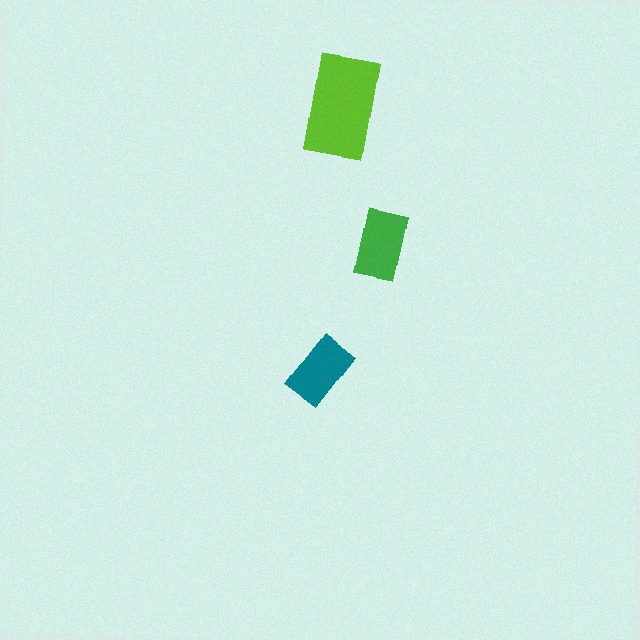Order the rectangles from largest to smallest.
the lime one, the green one, the teal one.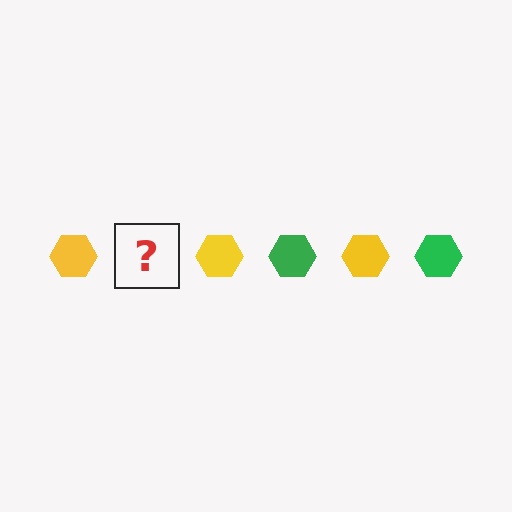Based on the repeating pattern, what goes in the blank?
The blank should be a green hexagon.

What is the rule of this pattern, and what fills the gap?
The rule is that the pattern cycles through yellow, green hexagons. The gap should be filled with a green hexagon.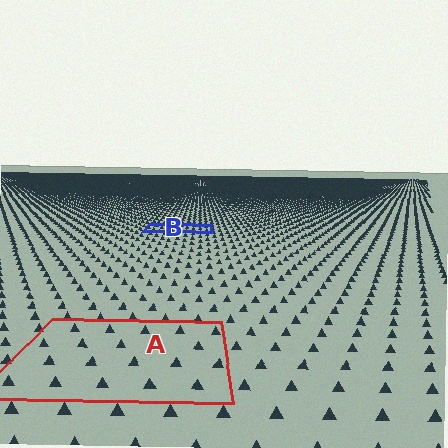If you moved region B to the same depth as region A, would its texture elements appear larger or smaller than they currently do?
They would appear larger. At a closer depth, the same texture elements are projected at a bigger on-screen size.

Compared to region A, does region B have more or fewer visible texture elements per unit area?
Region B has more texture elements per unit area — they are packed more densely because it is farther away.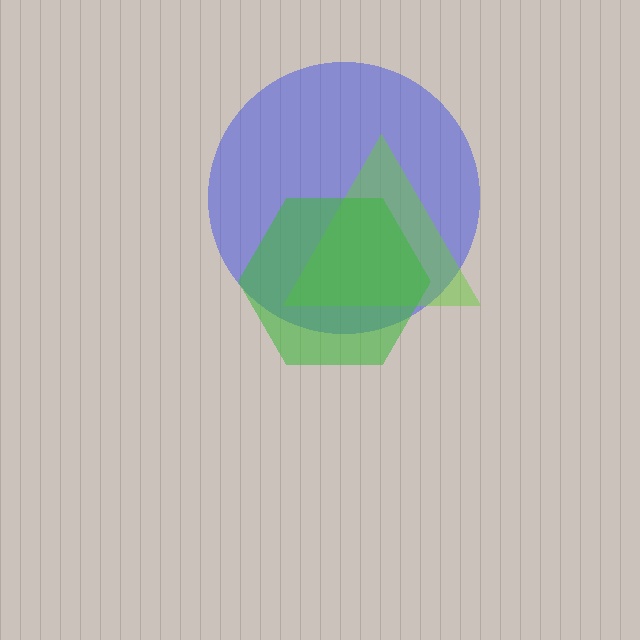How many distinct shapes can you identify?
There are 3 distinct shapes: a blue circle, a lime triangle, a green hexagon.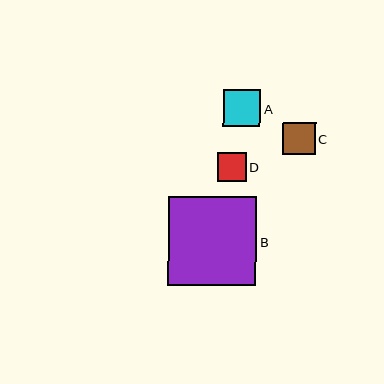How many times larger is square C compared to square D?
Square C is approximately 1.1 times the size of square D.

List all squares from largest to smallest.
From largest to smallest: B, A, C, D.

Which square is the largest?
Square B is the largest with a size of approximately 89 pixels.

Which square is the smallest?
Square D is the smallest with a size of approximately 29 pixels.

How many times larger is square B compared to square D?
Square B is approximately 3.1 times the size of square D.